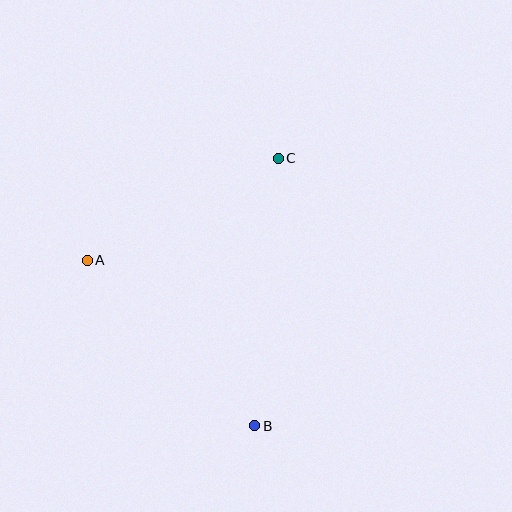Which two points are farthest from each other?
Points B and C are farthest from each other.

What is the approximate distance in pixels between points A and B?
The distance between A and B is approximately 236 pixels.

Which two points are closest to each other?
Points A and C are closest to each other.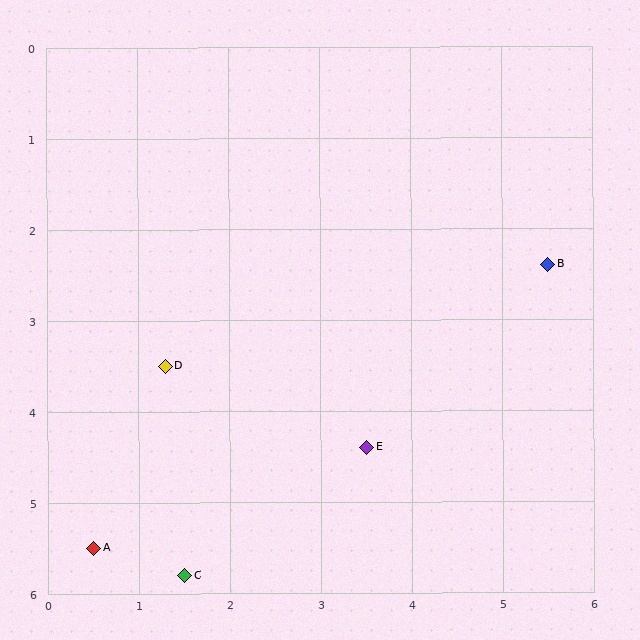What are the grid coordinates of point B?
Point B is at approximately (5.5, 2.4).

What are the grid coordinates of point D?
Point D is at approximately (1.3, 3.5).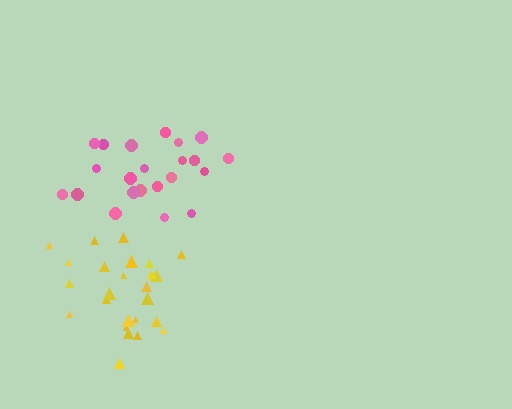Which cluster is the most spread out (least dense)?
Pink.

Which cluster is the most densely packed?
Yellow.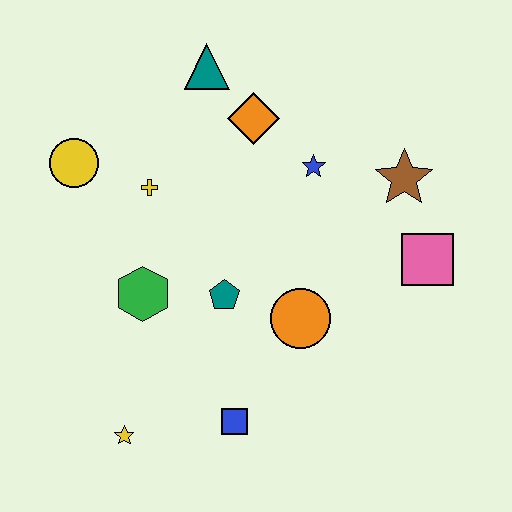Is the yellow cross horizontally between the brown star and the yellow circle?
Yes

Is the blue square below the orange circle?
Yes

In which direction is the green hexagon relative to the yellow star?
The green hexagon is above the yellow star.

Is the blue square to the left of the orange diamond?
Yes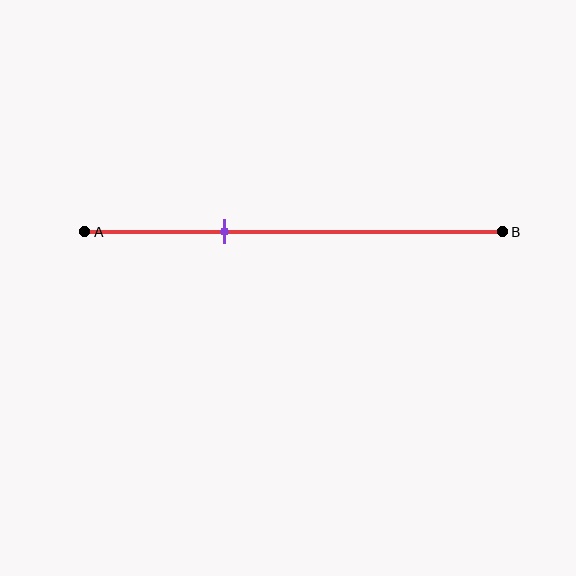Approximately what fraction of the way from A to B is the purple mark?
The purple mark is approximately 35% of the way from A to B.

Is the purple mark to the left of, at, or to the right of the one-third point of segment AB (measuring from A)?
The purple mark is approximately at the one-third point of segment AB.